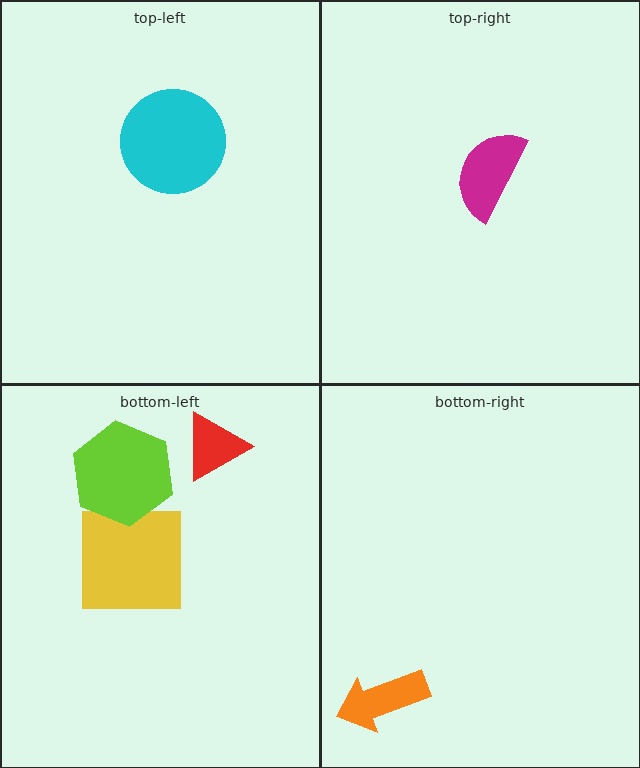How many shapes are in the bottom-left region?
3.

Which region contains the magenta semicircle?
The top-right region.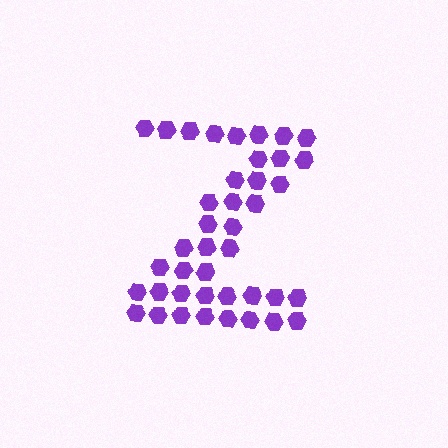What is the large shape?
The large shape is the letter Z.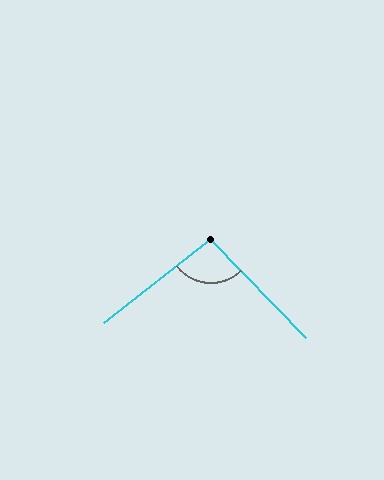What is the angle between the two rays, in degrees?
Approximately 96 degrees.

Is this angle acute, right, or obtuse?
It is obtuse.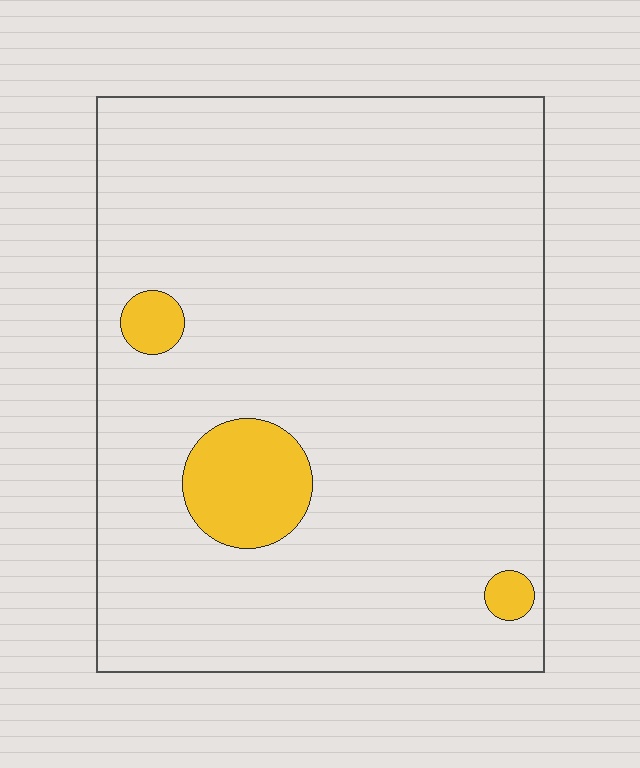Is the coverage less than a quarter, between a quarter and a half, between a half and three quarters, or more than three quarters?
Less than a quarter.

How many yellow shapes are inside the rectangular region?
3.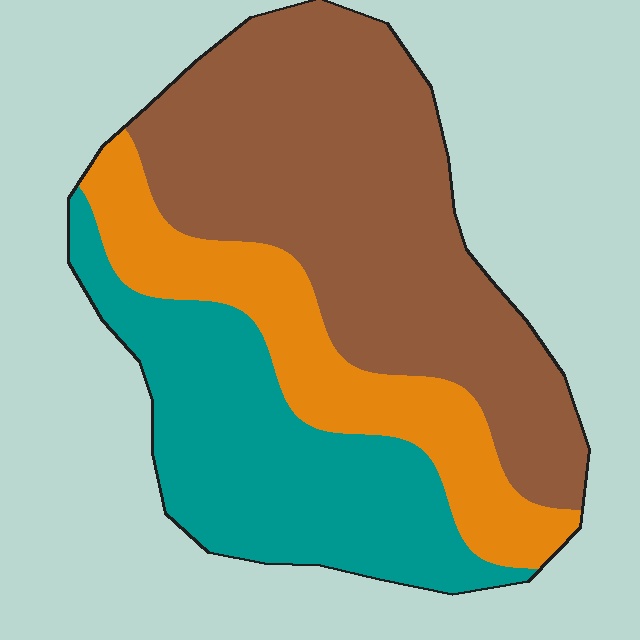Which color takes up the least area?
Orange, at roughly 20%.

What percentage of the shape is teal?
Teal takes up about one third (1/3) of the shape.